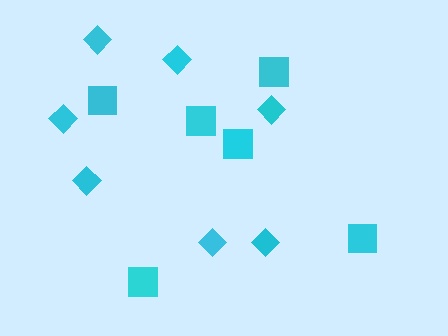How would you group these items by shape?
There are 2 groups: one group of diamonds (7) and one group of squares (6).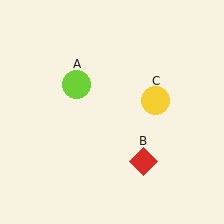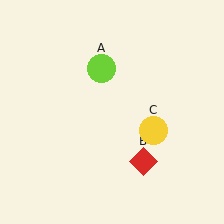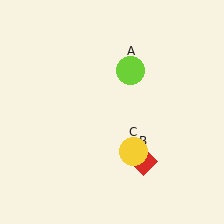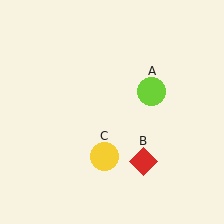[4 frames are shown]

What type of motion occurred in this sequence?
The lime circle (object A), yellow circle (object C) rotated clockwise around the center of the scene.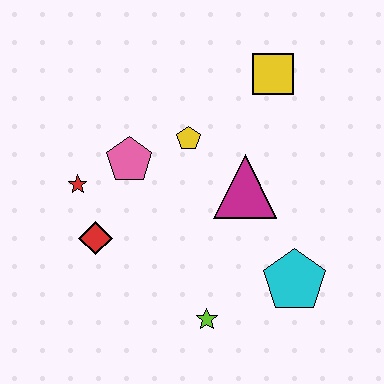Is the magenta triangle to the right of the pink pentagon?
Yes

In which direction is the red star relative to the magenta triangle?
The red star is to the left of the magenta triangle.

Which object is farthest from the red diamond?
The yellow square is farthest from the red diamond.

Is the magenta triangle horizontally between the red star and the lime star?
No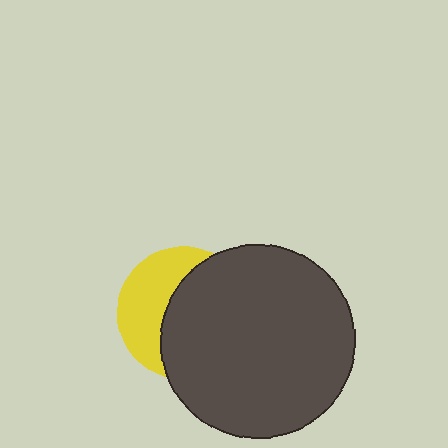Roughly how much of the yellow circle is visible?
A small part of it is visible (roughly 41%).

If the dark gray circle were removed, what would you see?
You would see the complete yellow circle.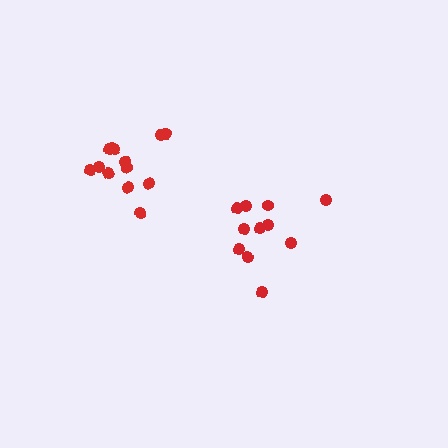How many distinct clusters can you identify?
There are 2 distinct clusters.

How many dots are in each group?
Group 1: 13 dots, Group 2: 11 dots (24 total).